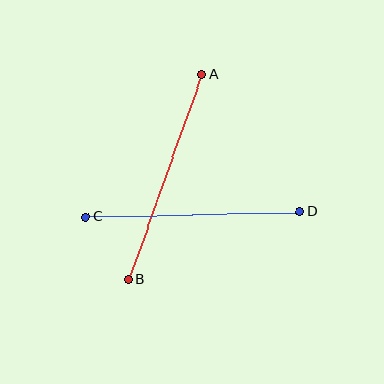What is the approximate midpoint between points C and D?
The midpoint is at approximately (193, 214) pixels.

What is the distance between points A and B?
The distance is approximately 218 pixels.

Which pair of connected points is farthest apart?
Points A and B are farthest apart.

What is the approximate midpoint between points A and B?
The midpoint is at approximately (165, 177) pixels.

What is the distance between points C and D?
The distance is approximately 214 pixels.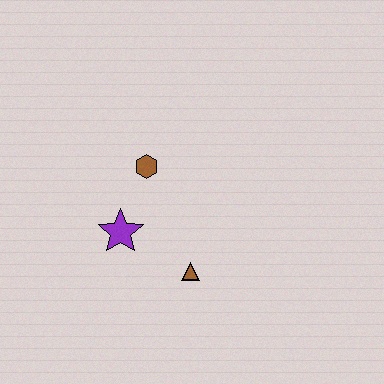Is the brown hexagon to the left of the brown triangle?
Yes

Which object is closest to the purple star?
The brown hexagon is closest to the purple star.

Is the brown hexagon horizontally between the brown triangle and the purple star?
Yes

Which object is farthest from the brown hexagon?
The brown triangle is farthest from the brown hexagon.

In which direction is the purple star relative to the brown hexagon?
The purple star is below the brown hexagon.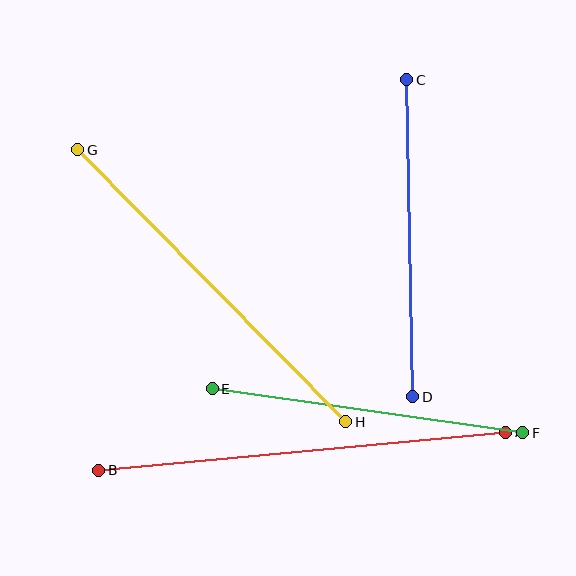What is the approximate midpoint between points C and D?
The midpoint is at approximately (410, 238) pixels.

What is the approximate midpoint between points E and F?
The midpoint is at approximately (367, 411) pixels.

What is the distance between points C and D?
The distance is approximately 317 pixels.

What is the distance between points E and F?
The distance is approximately 313 pixels.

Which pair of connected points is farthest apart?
Points A and B are farthest apart.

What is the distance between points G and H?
The distance is approximately 382 pixels.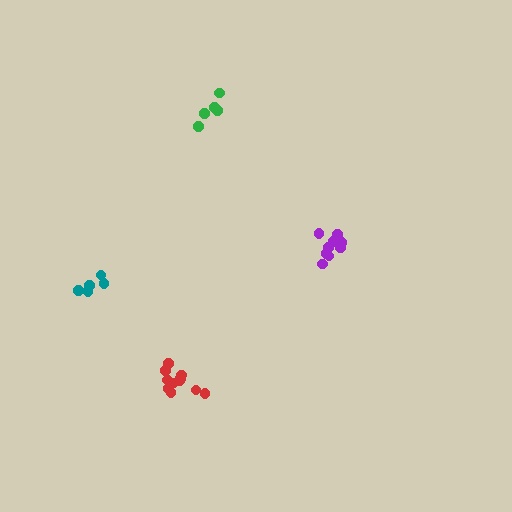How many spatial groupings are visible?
There are 4 spatial groupings.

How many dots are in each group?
Group 1: 9 dots, Group 2: 5 dots, Group 3: 5 dots, Group 4: 11 dots (30 total).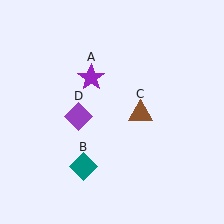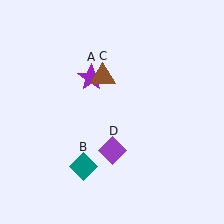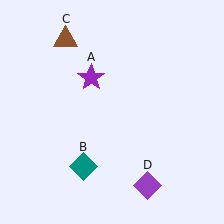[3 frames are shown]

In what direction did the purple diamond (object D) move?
The purple diamond (object D) moved down and to the right.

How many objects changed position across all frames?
2 objects changed position: brown triangle (object C), purple diamond (object D).